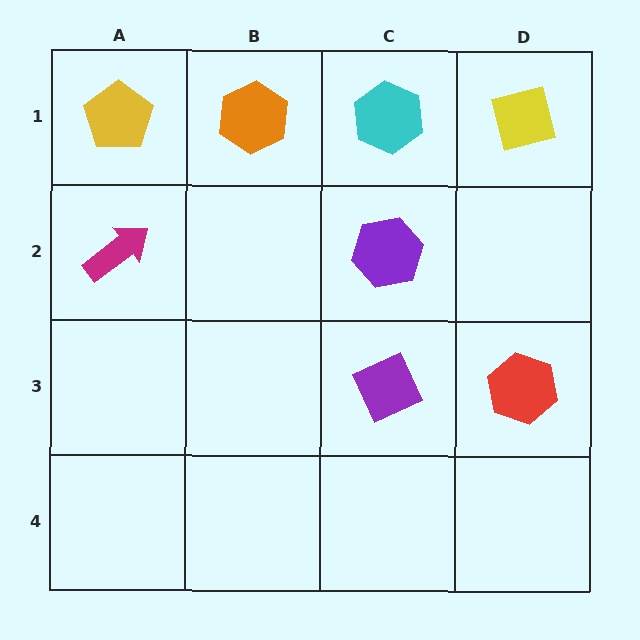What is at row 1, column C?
A cyan hexagon.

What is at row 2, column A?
A magenta arrow.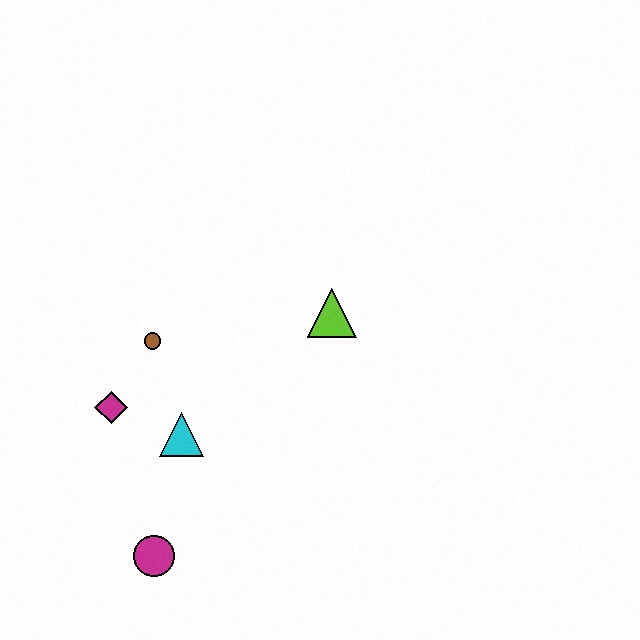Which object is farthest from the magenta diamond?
The lime triangle is farthest from the magenta diamond.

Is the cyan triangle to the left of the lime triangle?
Yes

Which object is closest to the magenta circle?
The cyan triangle is closest to the magenta circle.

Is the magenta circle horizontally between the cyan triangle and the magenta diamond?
Yes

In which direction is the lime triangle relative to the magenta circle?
The lime triangle is above the magenta circle.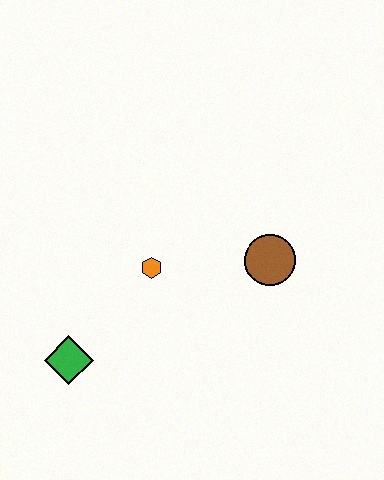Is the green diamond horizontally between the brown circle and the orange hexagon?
No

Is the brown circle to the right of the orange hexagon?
Yes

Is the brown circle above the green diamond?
Yes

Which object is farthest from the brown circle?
The green diamond is farthest from the brown circle.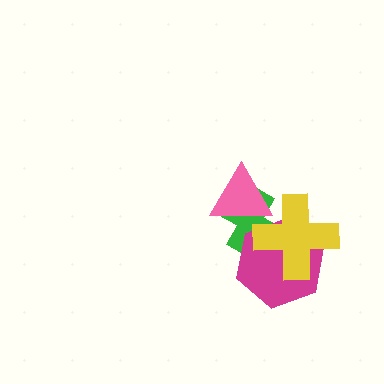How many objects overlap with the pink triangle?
2 objects overlap with the pink triangle.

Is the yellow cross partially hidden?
No, no other shape covers it.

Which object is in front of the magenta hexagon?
The yellow cross is in front of the magenta hexagon.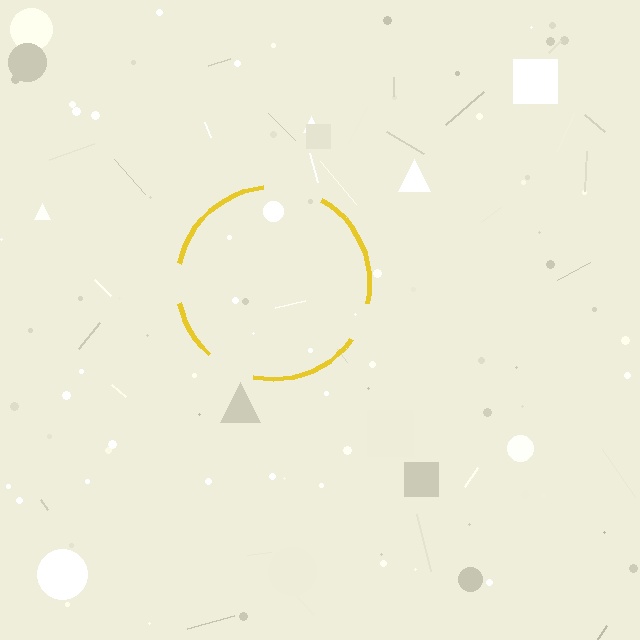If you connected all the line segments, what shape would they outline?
They would outline a circle.